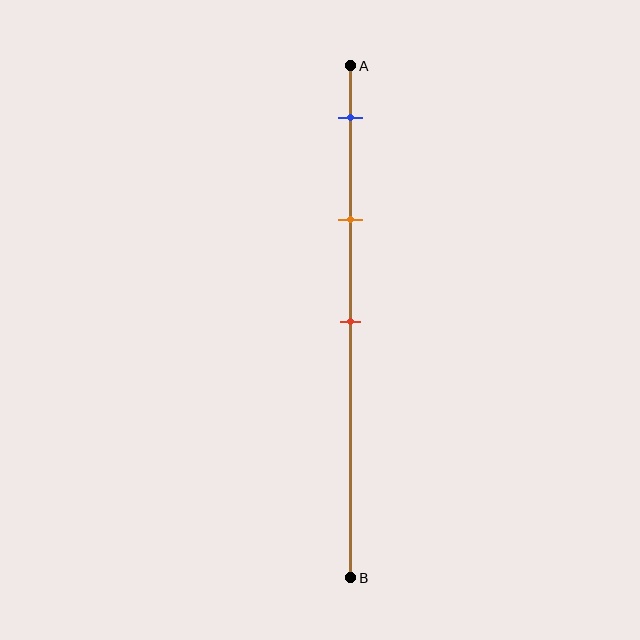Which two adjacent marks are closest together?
The blue and orange marks are the closest adjacent pair.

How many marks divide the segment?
There are 3 marks dividing the segment.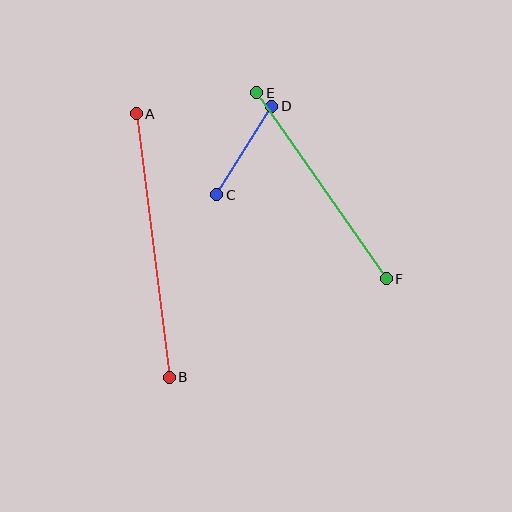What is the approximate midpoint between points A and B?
The midpoint is at approximately (153, 245) pixels.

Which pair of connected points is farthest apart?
Points A and B are farthest apart.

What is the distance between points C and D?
The distance is approximately 104 pixels.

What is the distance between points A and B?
The distance is approximately 265 pixels.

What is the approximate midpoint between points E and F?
The midpoint is at approximately (321, 186) pixels.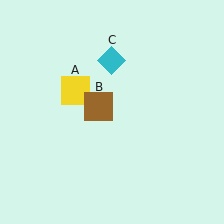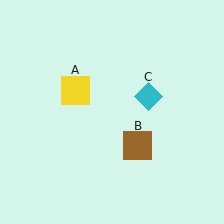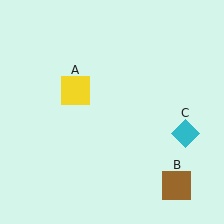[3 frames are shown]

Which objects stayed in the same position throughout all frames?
Yellow square (object A) remained stationary.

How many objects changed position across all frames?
2 objects changed position: brown square (object B), cyan diamond (object C).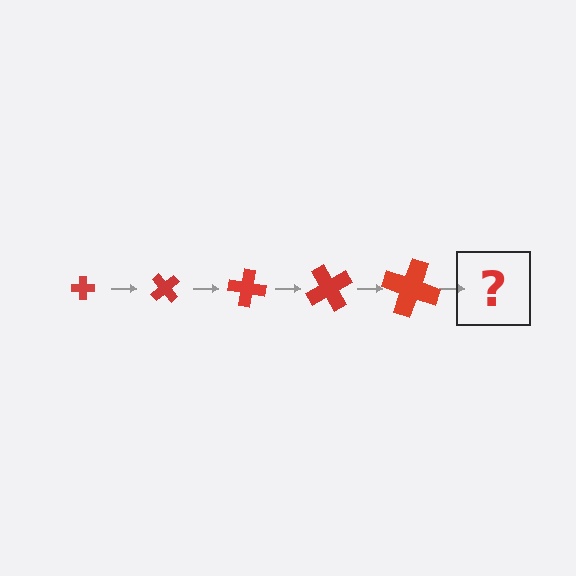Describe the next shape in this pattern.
It should be a cross, larger than the previous one and rotated 250 degrees from the start.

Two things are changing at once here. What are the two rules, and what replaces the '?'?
The two rules are that the cross grows larger each step and it rotates 50 degrees each step. The '?' should be a cross, larger than the previous one and rotated 250 degrees from the start.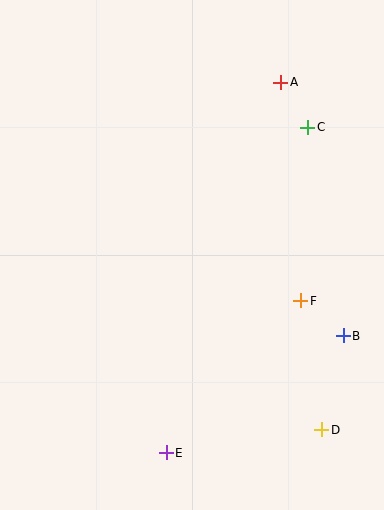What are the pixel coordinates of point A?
Point A is at (281, 82).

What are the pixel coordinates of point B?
Point B is at (343, 336).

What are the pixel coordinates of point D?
Point D is at (322, 430).